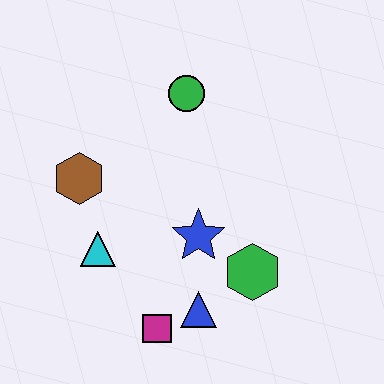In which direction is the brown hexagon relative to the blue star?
The brown hexagon is to the left of the blue star.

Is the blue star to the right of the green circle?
Yes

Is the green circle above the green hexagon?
Yes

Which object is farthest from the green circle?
The magenta square is farthest from the green circle.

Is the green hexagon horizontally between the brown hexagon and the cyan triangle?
No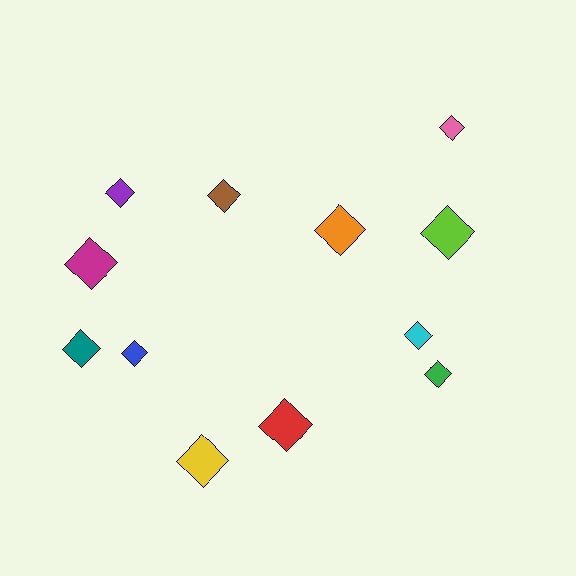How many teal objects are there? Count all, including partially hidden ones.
There is 1 teal object.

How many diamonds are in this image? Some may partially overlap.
There are 12 diamonds.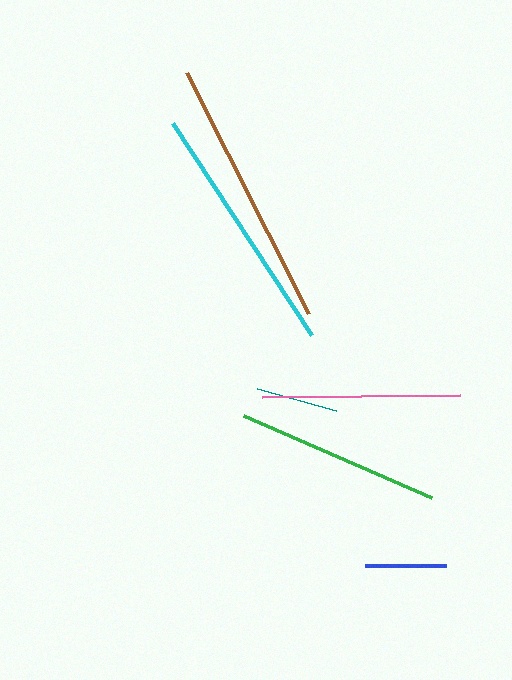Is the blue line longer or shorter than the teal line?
The teal line is longer than the blue line.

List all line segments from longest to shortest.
From longest to shortest: brown, cyan, green, pink, teal, blue.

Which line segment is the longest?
The brown line is the longest at approximately 270 pixels.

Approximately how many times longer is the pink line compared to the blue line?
The pink line is approximately 2.4 times the length of the blue line.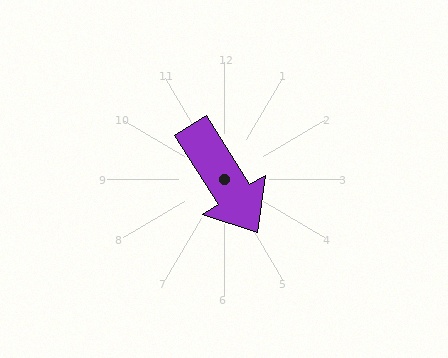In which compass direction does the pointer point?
Southeast.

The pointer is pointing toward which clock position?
Roughly 5 o'clock.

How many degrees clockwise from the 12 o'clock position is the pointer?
Approximately 148 degrees.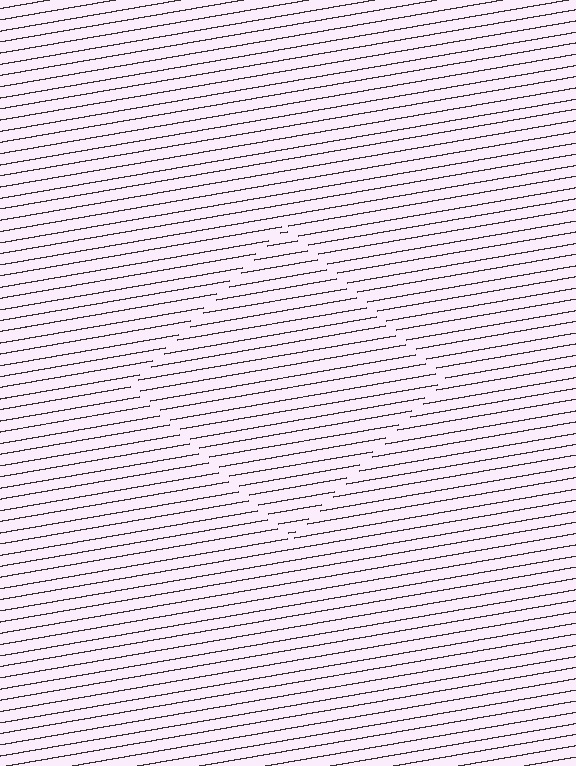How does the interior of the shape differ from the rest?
The interior of the shape contains the same grating, shifted by half a period — the contour is defined by the phase discontinuity where line-ends from the inner and outer gratings abut.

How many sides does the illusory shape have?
4 sides — the line-ends trace a square.